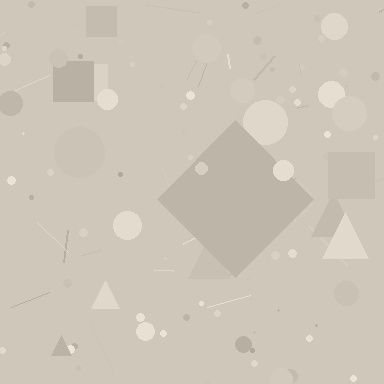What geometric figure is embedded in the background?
A diamond is embedded in the background.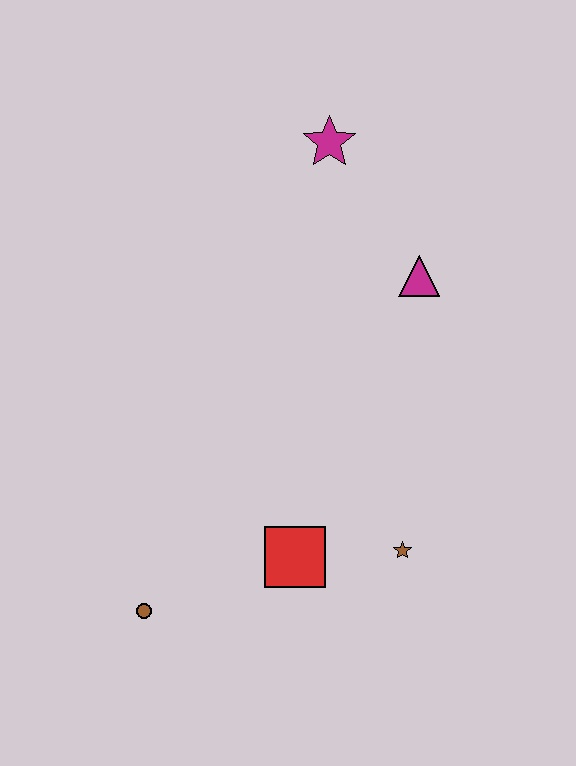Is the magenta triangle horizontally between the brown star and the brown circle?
No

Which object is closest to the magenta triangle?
The magenta star is closest to the magenta triangle.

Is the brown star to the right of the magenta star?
Yes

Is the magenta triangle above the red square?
Yes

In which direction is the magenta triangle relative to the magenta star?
The magenta triangle is below the magenta star.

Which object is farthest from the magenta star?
The brown circle is farthest from the magenta star.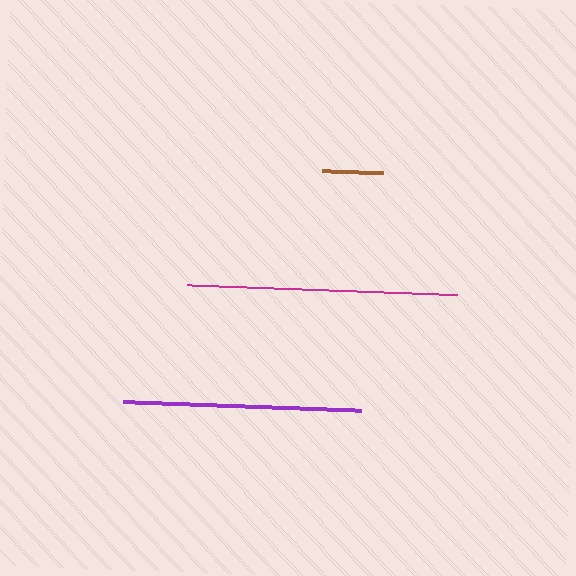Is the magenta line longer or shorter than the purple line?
The magenta line is longer than the purple line.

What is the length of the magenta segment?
The magenta segment is approximately 270 pixels long.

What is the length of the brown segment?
The brown segment is approximately 61 pixels long.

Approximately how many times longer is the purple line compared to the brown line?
The purple line is approximately 3.9 times the length of the brown line.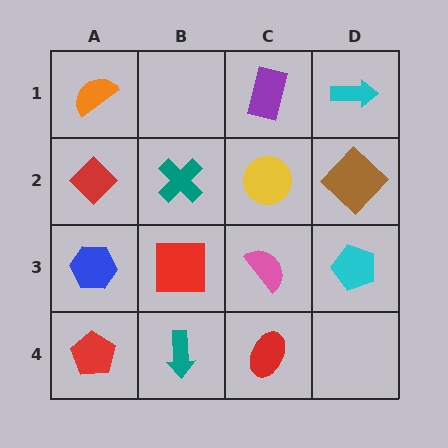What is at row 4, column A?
A red pentagon.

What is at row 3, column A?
A blue hexagon.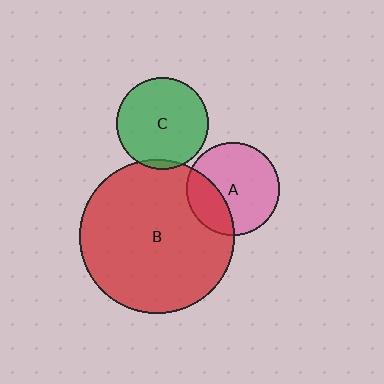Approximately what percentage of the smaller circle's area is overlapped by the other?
Approximately 30%.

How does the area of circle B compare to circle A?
Approximately 2.8 times.